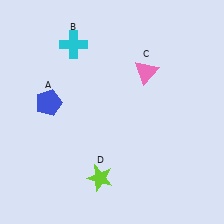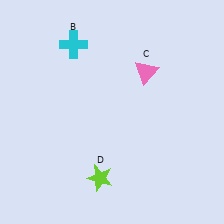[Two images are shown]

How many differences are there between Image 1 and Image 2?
There is 1 difference between the two images.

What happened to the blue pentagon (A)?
The blue pentagon (A) was removed in Image 2. It was in the top-left area of Image 1.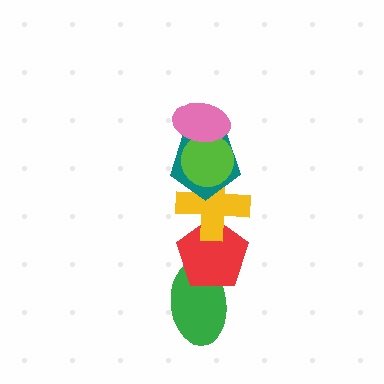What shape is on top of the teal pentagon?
The lime circle is on top of the teal pentagon.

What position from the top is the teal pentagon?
The teal pentagon is 3rd from the top.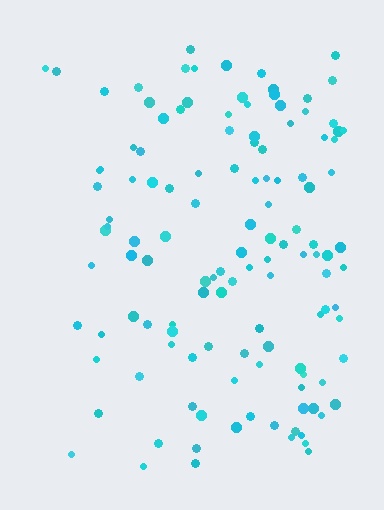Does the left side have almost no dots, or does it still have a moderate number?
Still a moderate number, just noticeably fewer than the right.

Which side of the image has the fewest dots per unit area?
The left.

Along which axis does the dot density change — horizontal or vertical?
Horizontal.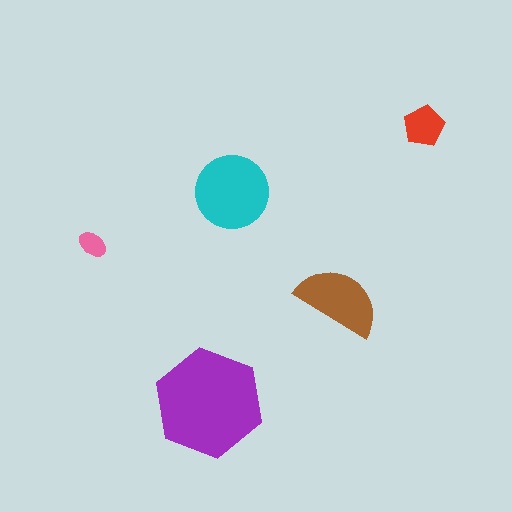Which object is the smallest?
The pink ellipse.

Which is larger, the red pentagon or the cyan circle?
The cyan circle.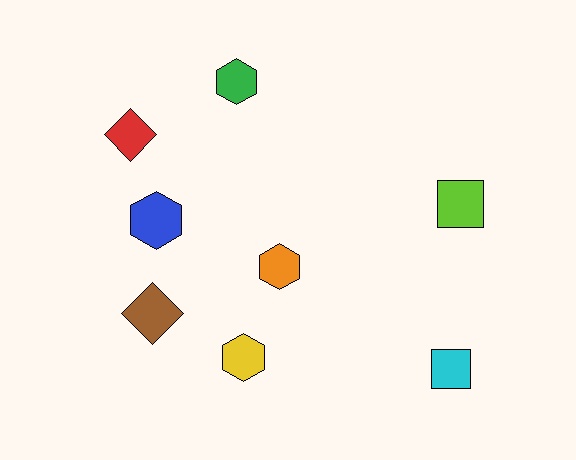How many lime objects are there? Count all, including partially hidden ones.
There is 1 lime object.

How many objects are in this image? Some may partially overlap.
There are 8 objects.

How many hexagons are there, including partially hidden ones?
There are 4 hexagons.